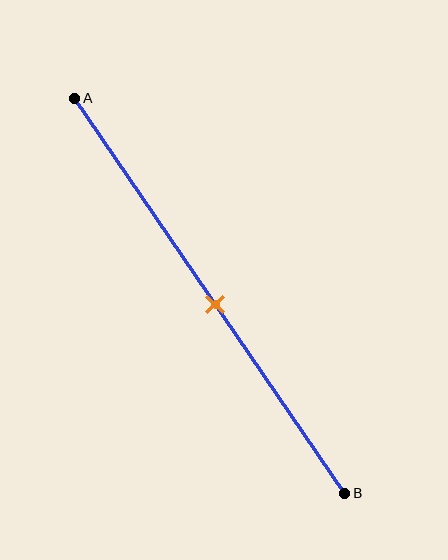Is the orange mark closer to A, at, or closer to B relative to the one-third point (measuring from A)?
The orange mark is closer to point B than the one-third point of segment AB.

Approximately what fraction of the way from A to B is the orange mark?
The orange mark is approximately 50% of the way from A to B.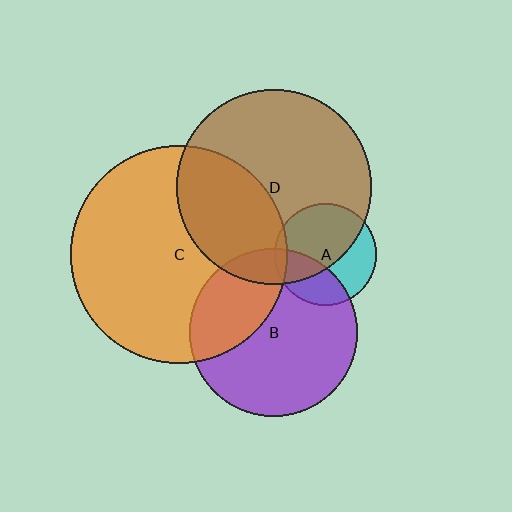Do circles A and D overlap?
Yes.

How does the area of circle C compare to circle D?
Approximately 1.2 times.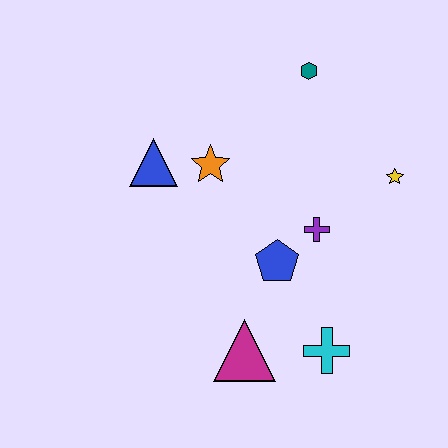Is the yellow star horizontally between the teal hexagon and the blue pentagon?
No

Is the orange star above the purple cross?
Yes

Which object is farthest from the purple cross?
The blue triangle is farthest from the purple cross.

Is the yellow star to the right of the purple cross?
Yes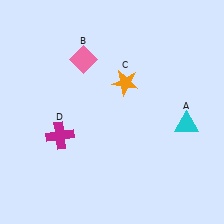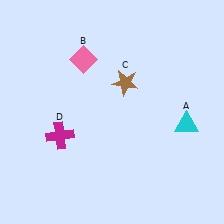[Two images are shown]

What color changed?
The star (C) changed from orange in Image 1 to brown in Image 2.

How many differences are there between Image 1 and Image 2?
There is 1 difference between the two images.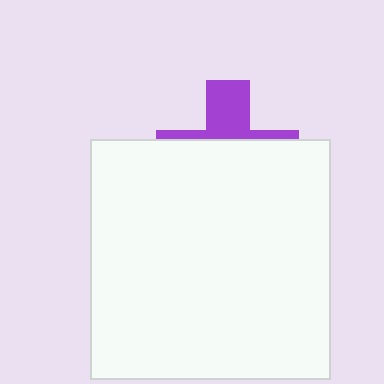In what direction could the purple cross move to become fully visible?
The purple cross could move up. That would shift it out from behind the white square entirely.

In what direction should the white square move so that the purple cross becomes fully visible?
The white square should move down. That is the shortest direction to clear the overlap and leave the purple cross fully visible.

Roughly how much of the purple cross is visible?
A small part of it is visible (roughly 34%).